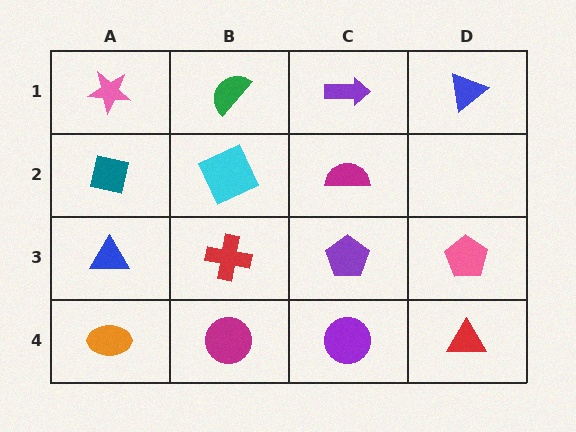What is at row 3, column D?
A pink pentagon.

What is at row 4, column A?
An orange ellipse.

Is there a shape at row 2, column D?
No, that cell is empty.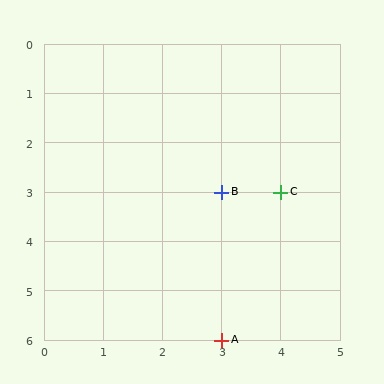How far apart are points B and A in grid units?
Points B and A are 3 rows apart.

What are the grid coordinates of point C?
Point C is at grid coordinates (4, 3).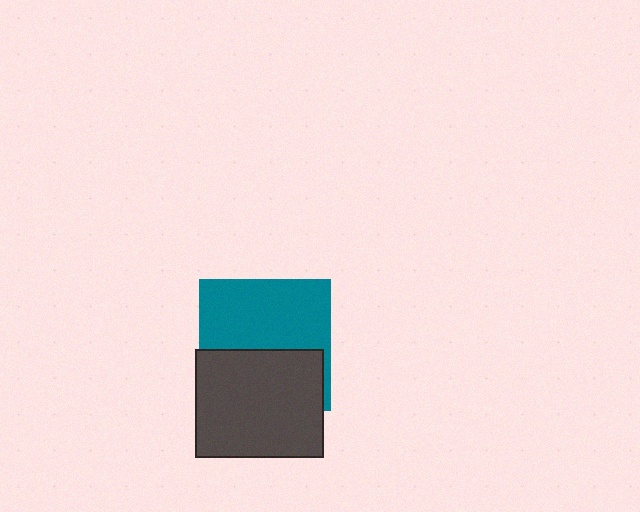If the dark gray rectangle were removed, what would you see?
You would see the complete teal square.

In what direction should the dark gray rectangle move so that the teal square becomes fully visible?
The dark gray rectangle should move down. That is the shortest direction to clear the overlap and leave the teal square fully visible.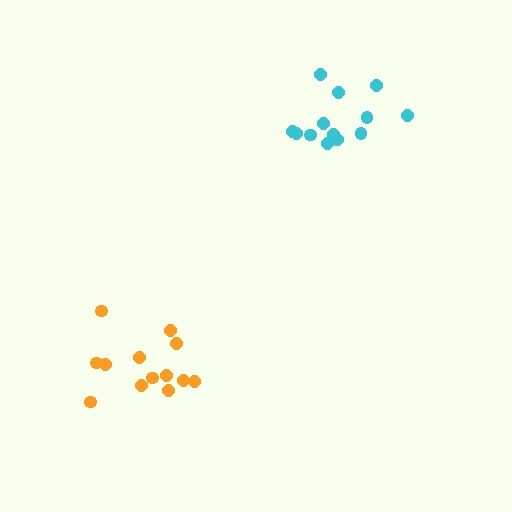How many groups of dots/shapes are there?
There are 2 groups.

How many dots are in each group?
Group 1: 13 dots, Group 2: 13 dots (26 total).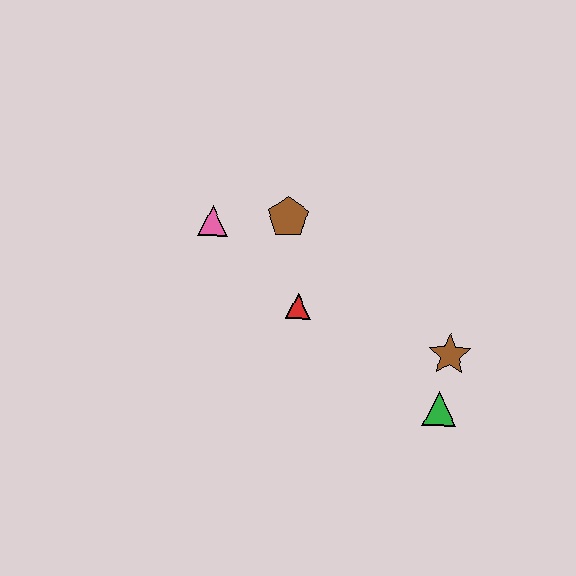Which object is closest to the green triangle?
The brown star is closest to the green triangle.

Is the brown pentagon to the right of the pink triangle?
Yes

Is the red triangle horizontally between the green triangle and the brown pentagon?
Yes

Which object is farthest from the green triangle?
The pink triangle is farthest from the green triangle.